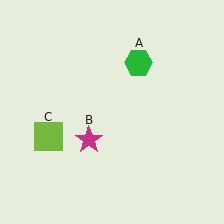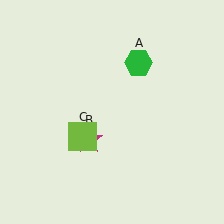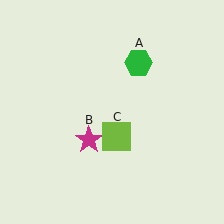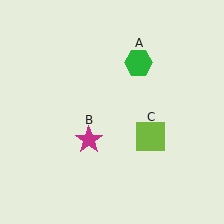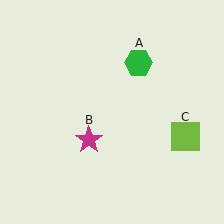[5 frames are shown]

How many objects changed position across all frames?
1 object changed position: lime square (object C).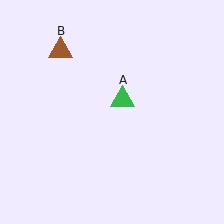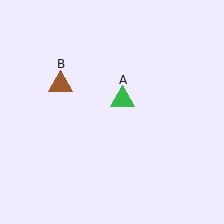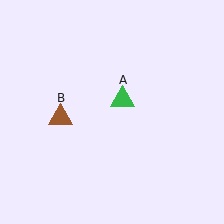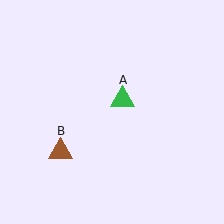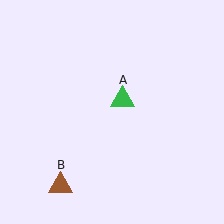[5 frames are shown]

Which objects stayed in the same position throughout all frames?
Green triangle (object A) remained stationary.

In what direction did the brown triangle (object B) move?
The brown triangle (object B) moved down.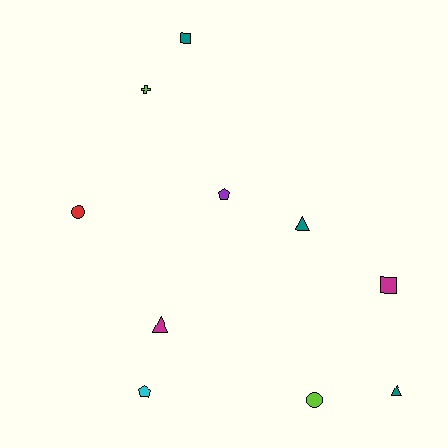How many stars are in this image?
There are no stars.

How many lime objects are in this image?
There are 2 lime objects.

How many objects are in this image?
There are 10 objects.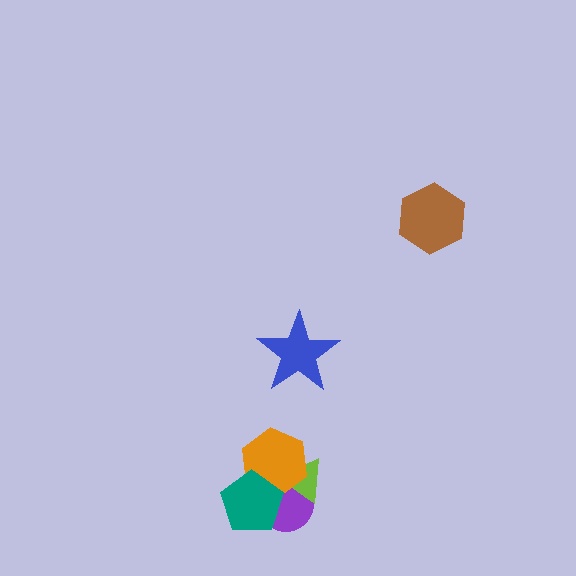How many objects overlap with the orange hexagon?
3 objects overlap with the orange hexagon.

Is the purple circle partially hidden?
Yes, it is partially covered by another shape.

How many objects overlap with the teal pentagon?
2 objects overlap with the teal pentagon.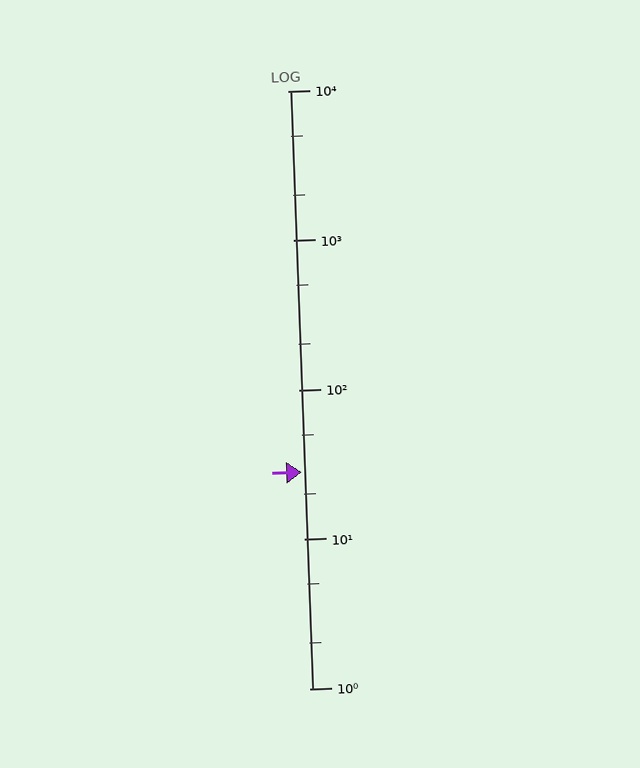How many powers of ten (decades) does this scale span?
The scale spans 4 decades, from 1 to 10000.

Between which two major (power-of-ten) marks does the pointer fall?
The pointer is between 10 and 100.